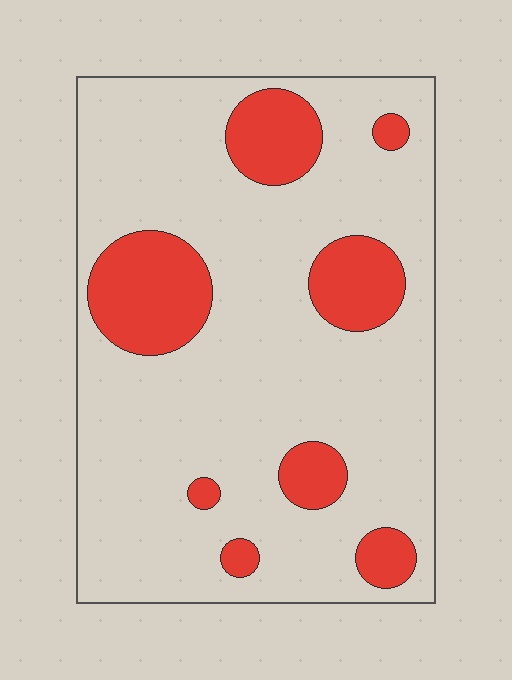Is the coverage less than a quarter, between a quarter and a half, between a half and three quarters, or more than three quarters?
Less than a quarter.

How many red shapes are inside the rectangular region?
8.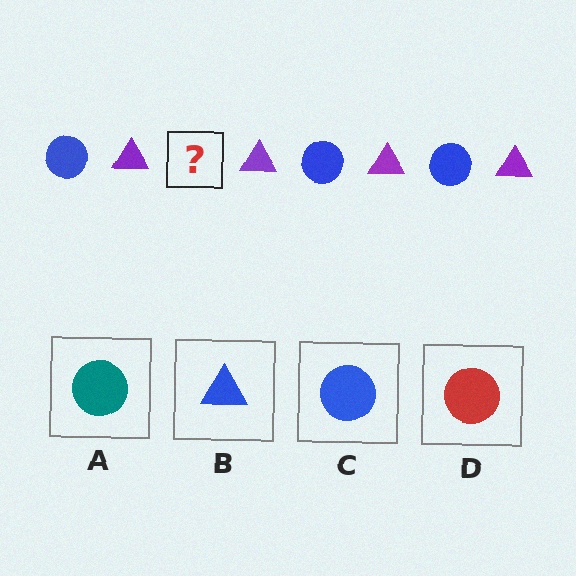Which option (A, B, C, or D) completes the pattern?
C.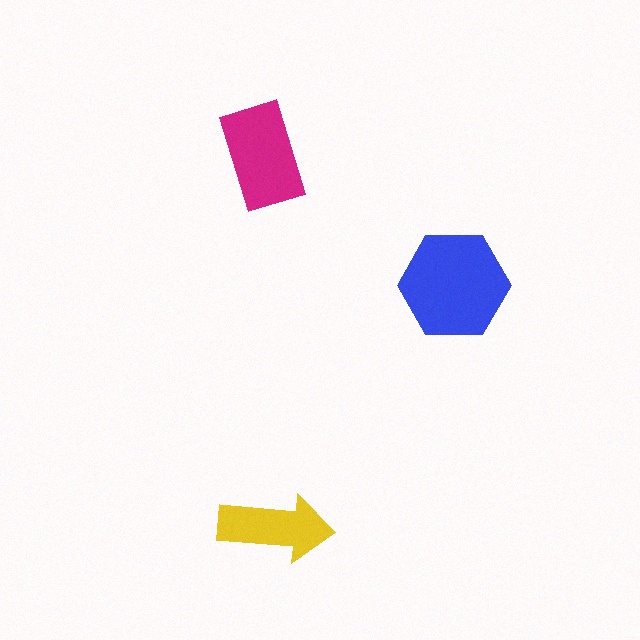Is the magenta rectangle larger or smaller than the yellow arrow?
Larger.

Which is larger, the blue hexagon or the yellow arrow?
The blue hexagon.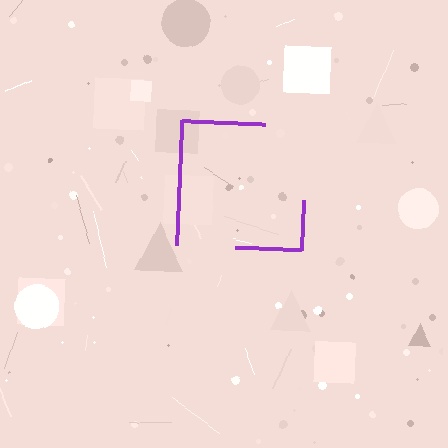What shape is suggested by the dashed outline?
The dashed outline suggests a square.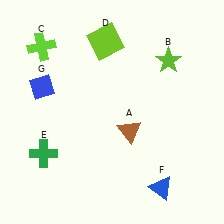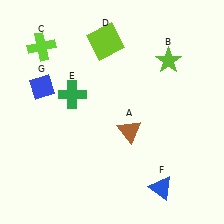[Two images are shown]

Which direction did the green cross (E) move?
The green cross (E) moved up.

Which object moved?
The green cross (E) moved up.